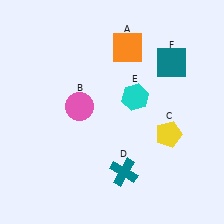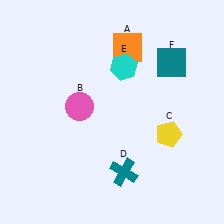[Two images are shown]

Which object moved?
The cyan hexagon (E) moved up.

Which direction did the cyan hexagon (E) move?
The cyan hexagon (E) moved up.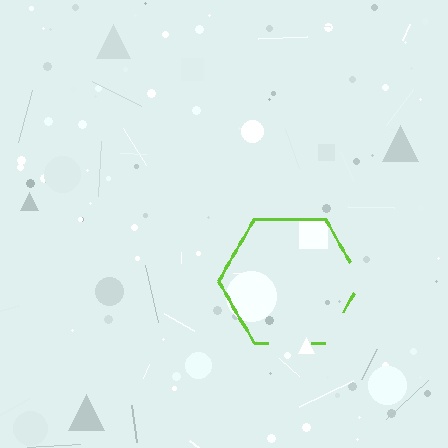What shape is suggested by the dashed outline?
The dashed outline suggests a hexagon.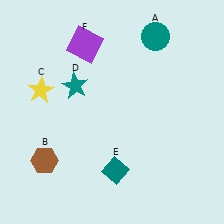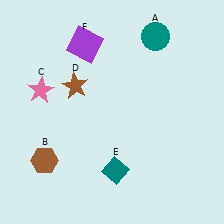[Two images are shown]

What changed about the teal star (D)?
In Image 1, D is teal. In Image 2, it changed to brown.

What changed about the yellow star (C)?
In Image 1, C is yellow. In Image 2, it changed to pink.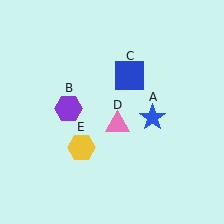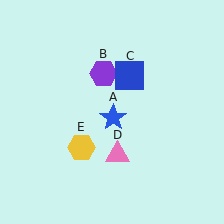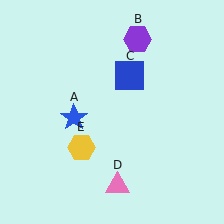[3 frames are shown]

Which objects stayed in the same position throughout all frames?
Blue square (object C) and yellow hexagon (object E) remained stationary.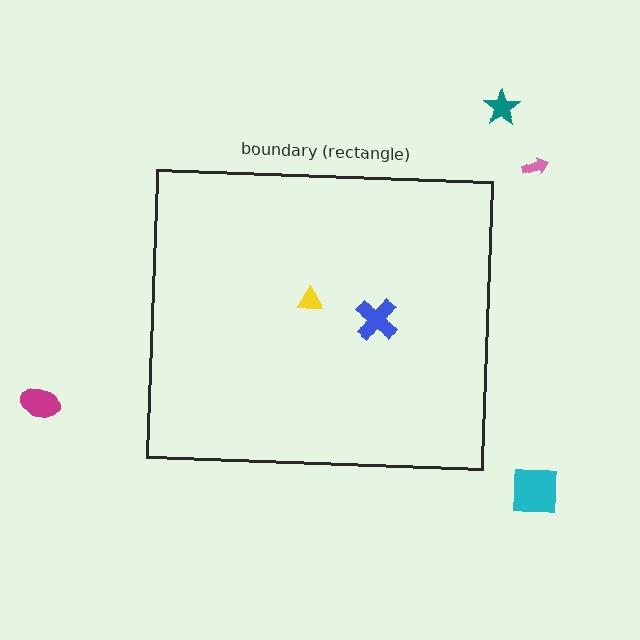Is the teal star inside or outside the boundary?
Outside.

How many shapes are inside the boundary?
2 inside, 4 outside.